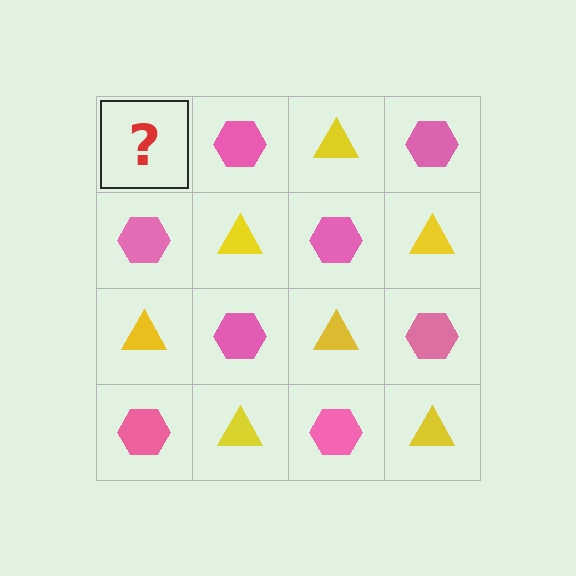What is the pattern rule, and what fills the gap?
The rule is that it alternates yellow triangle and pink hexagon in a checkerboard pattern. The gap should be filled with a yellow triangle.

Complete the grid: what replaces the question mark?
The question mark should be replaced with a yellow triangle.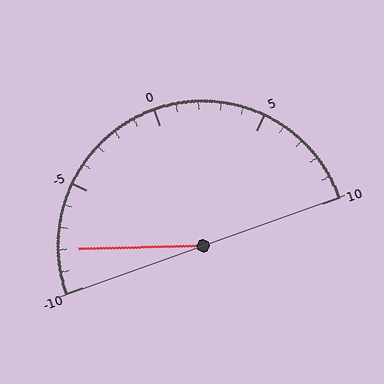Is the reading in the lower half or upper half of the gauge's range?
The reading is in the lower half of the range (-10 to 10).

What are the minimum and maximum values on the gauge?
The gauge ranges from -10 to 10.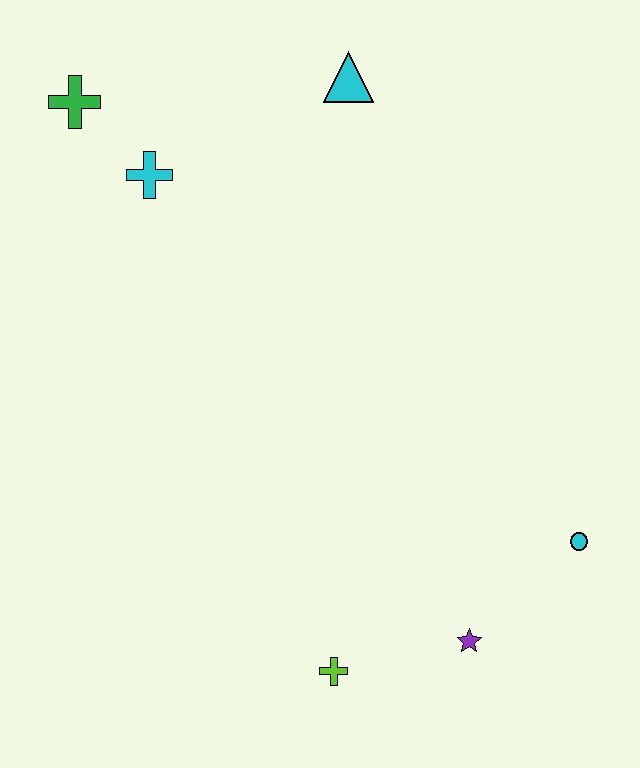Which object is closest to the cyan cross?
The green cross is closest to the cyan cross.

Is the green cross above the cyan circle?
Yes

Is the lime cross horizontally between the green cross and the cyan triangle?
Yes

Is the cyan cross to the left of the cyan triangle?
Yes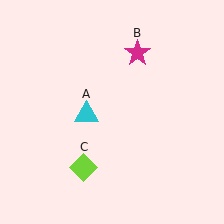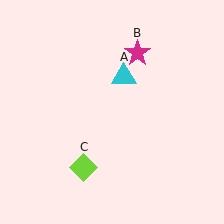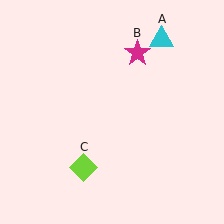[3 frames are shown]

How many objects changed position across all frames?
1 object changed position: cyan triangle (object A).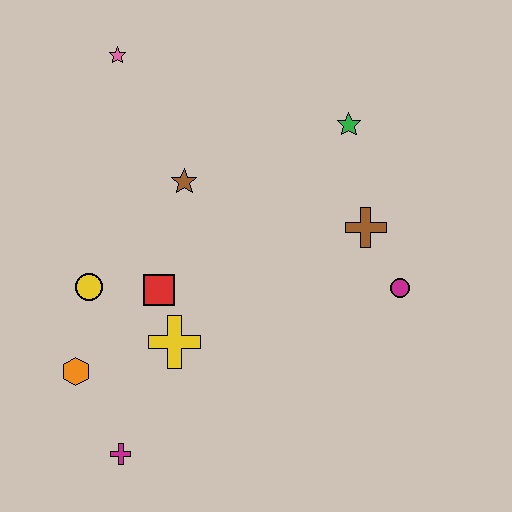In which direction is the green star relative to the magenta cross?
The green star is above the magenta cross.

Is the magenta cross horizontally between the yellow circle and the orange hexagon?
No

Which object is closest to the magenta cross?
The orange hexagon is closest to the magenta cross.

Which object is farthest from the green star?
The magenta cross is farthest from the green star.